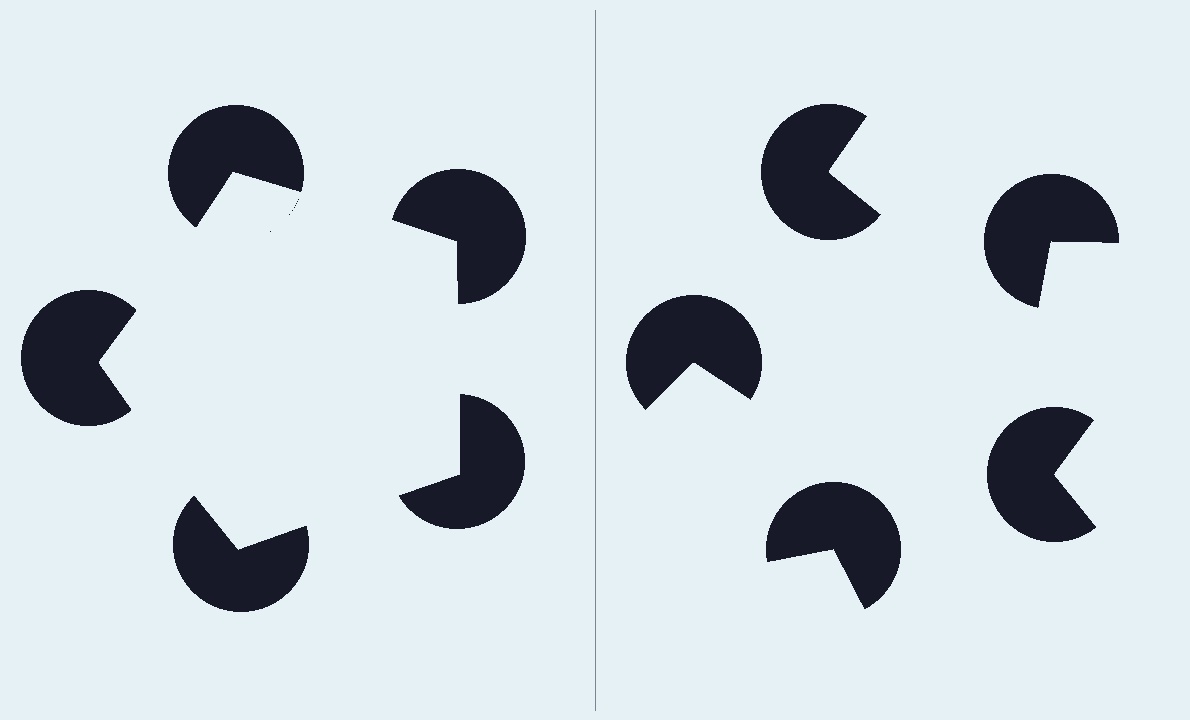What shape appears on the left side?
An illusory pentagon.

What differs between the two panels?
The pac-man discs are positioned identically on both sides; only the wedge orientations differ. On the left they align to a pentagon; on the right they are misaligned.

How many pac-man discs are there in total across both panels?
10 — 5 on each side.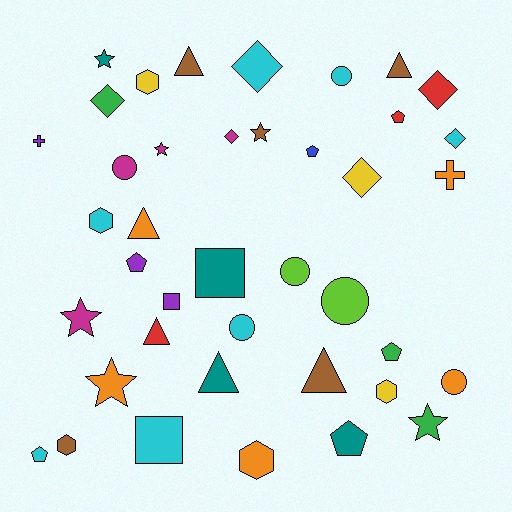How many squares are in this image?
There are 3 squares.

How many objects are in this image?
There are 40 objects.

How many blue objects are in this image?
There is 1 blue object.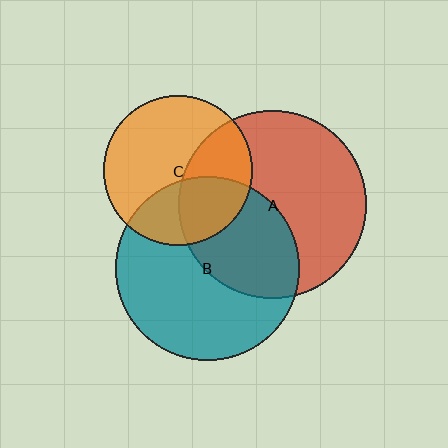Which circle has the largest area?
Circle A (red).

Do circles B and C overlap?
Yes.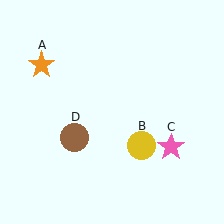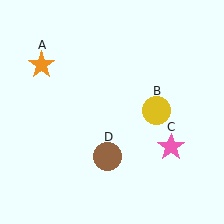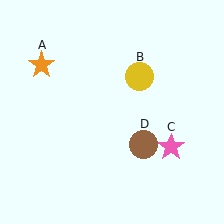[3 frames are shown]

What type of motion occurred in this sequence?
The yellow circle (object B), brown circle (object D) rotated counterclockwise around the center of the scene.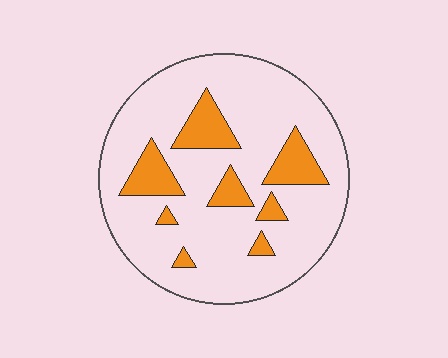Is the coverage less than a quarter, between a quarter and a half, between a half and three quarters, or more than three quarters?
Less than a quarter.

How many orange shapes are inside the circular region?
8.